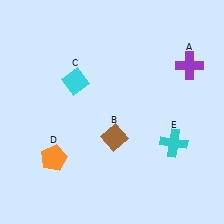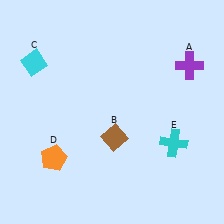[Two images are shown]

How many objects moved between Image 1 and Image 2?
1 object moved between the two images.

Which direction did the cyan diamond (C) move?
The cyan diamond (C) moved left.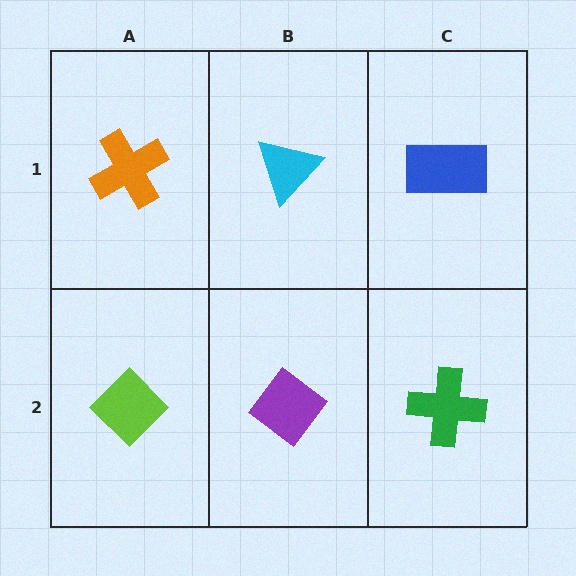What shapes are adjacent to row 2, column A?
An orange cross (row 1, column A), a purple diamond (row 2, column B).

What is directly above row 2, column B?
A cyan triangle.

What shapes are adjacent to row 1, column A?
A lime diamond (row 2, column A), a cyan triangle (row 1, column B).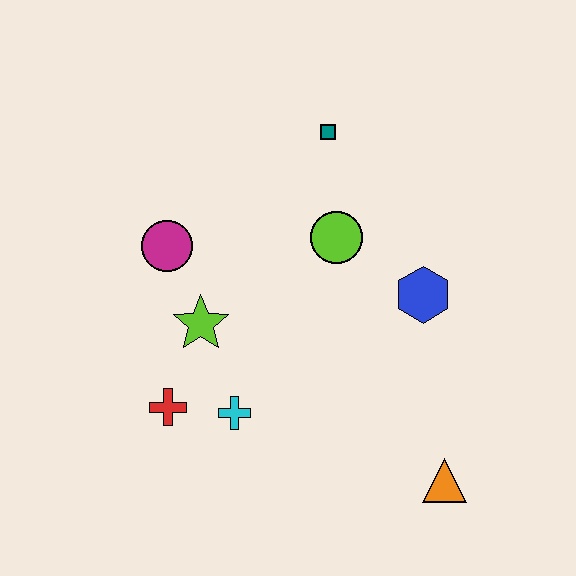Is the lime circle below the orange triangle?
No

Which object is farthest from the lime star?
The orange triangle is farthest from the lime star.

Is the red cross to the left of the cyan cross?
Yes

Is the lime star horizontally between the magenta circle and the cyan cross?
Yes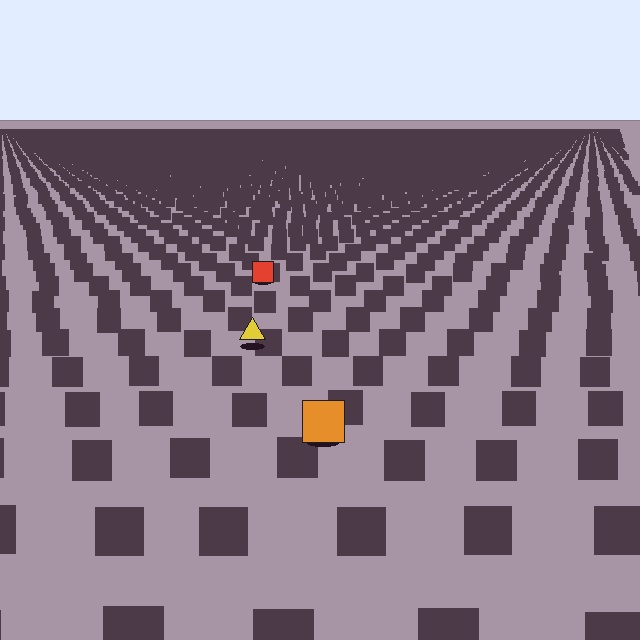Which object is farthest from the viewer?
The red square is farthest from the viewer. It appears smaller and the ground texture around it is denser.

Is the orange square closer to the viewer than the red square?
Yes. The orange square is closer — you can tell from the texture gradient: the ground texture is coarser near it.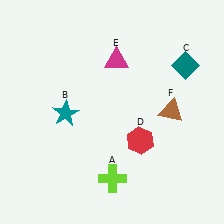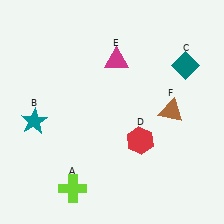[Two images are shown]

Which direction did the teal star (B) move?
The teal star (B) moved left.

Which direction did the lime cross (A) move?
The lime cross (A) moved left.